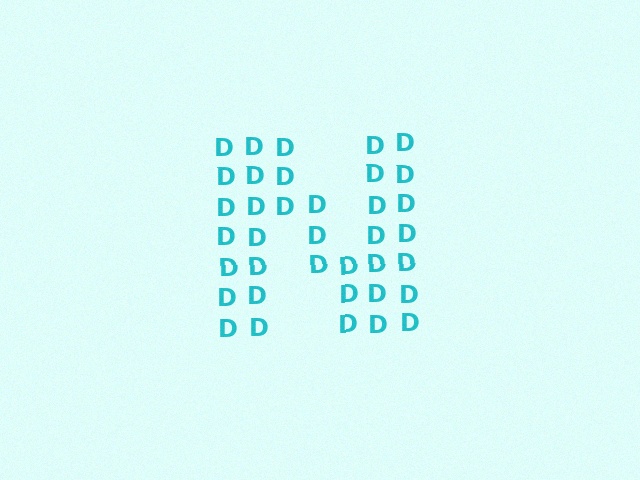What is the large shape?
The large shape is the letter N.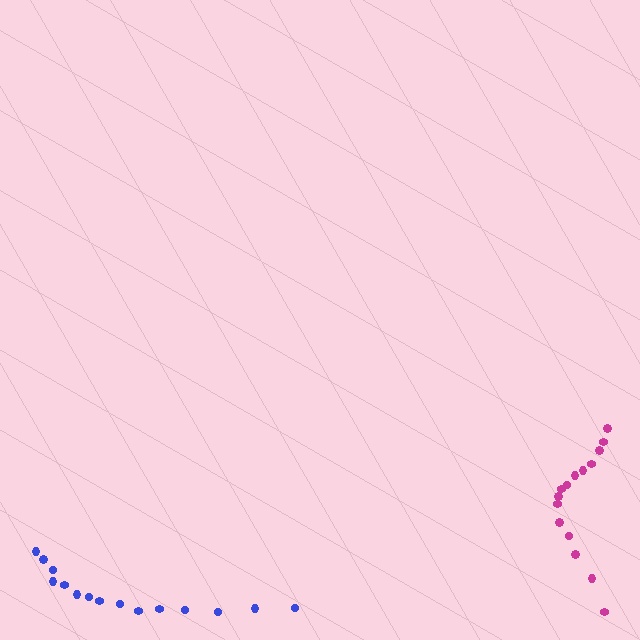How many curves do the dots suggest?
There are 2 distinct paths.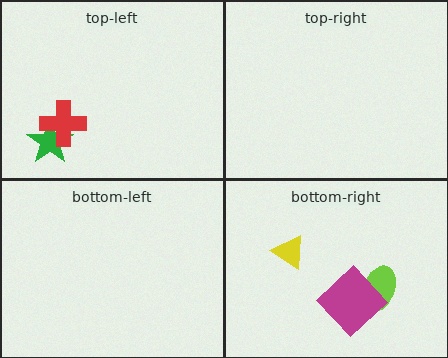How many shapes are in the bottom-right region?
3.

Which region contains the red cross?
The top-left region.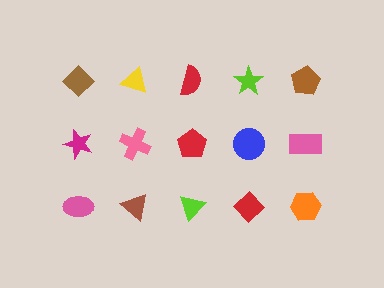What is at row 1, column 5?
A brown pentagon.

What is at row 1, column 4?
A lime star.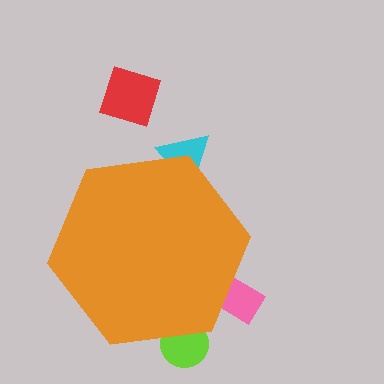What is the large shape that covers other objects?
An orange hexagon.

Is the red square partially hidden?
No, the red square is fully visible.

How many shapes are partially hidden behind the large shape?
3 shapes are partially hidden.